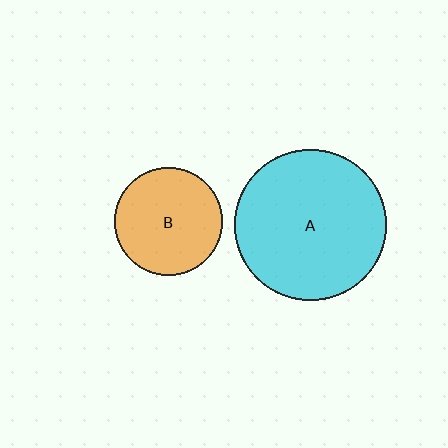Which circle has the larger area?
Circle A (cyan).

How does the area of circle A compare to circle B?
Approximately 2.0 times.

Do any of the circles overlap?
No, none of the circles overlap.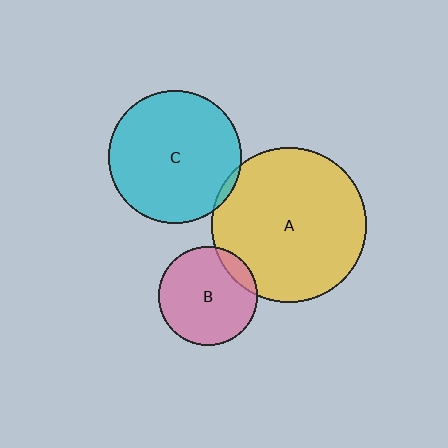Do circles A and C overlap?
Yes.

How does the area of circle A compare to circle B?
Approximately 2.5 times.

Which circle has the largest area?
Circle A (yellow).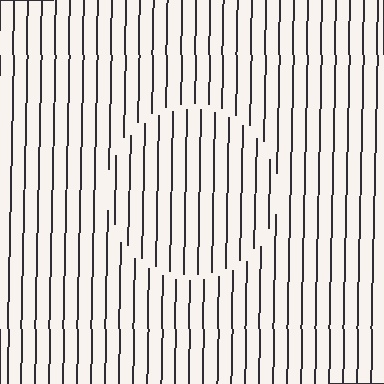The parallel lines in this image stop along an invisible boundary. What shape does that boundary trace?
An illusory circle. The interior of the shape contains the same grating, shifted by half a period — the contour is defined by the phase discontinuity where line-ends from the inner and outer gratings abut.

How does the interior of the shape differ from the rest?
The interior of the shape contains the same grating, shifted by half a period — the contour is defined by the phase discontinuity where line-ends from the inner and outer gratings abut.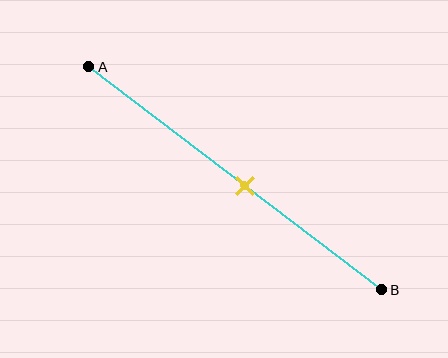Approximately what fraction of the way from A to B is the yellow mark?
The yellow mark is approximately 55% of the way from A to B.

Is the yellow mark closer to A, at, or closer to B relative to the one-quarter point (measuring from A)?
The yellow mark is closer to point B than the one-quarter point of segment AB.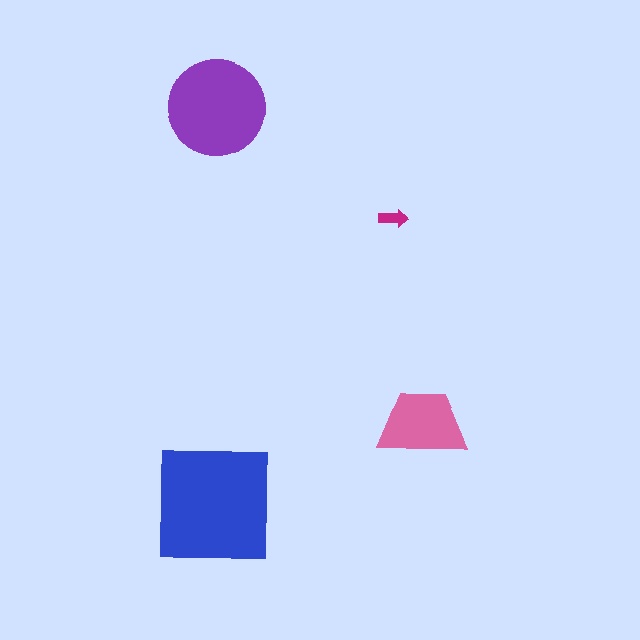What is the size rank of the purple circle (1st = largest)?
2nd.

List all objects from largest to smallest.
The blue square, the purple circle, the pink trapezoid, the magenta arrow.